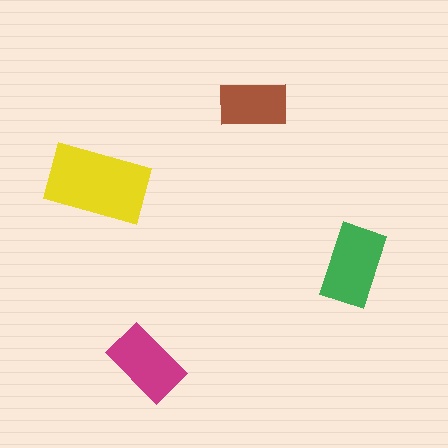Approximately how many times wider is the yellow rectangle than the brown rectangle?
About 1.5 times wider.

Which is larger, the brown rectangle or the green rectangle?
The green one.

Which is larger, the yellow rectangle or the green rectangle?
The yellow one.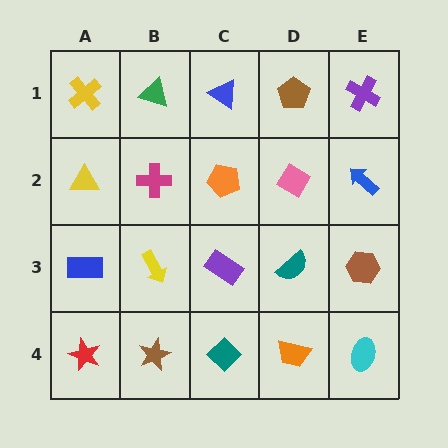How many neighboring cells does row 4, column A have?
2.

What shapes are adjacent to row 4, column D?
A teal semicircle (row 3, column D), a teal diamond (row 4, column C), a cyan ellipse (row 4, column E).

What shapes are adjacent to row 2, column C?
A blue triangle (row 1, column C), a purple rectangle (row 3, column C), a magenta cross (row 2, column B), a pink diamond (row 2, column D).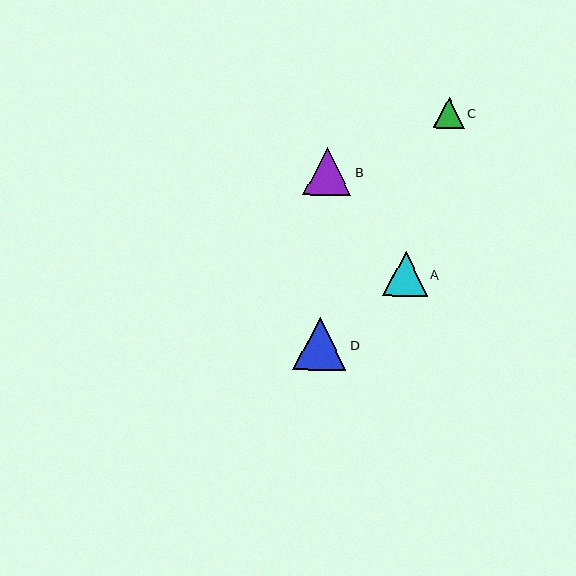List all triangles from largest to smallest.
From largest to smallest: D, B, A, C.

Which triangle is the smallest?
Triangle C is the smallest with a size of approximately 31 pixels.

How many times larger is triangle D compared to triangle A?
Triangle D is approximately 1.2 times the size of triangle A.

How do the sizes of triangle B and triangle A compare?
Triangle B and triangle A are approximately the same size.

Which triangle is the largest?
Triangle D is the largest with a size of approximately 53 pixels.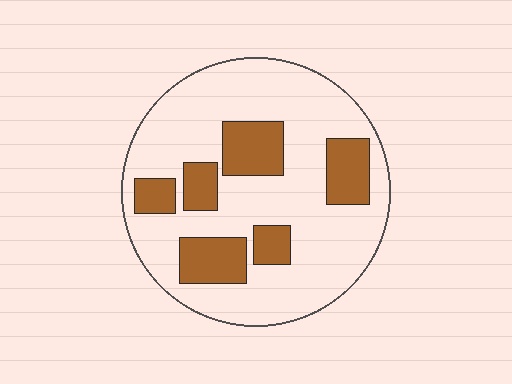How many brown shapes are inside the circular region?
6.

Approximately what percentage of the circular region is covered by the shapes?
Approximately 25%.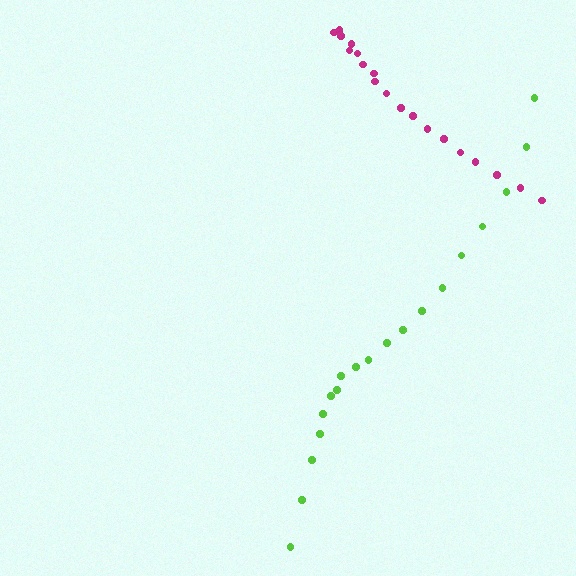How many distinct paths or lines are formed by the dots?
There are 2 distinct paths.